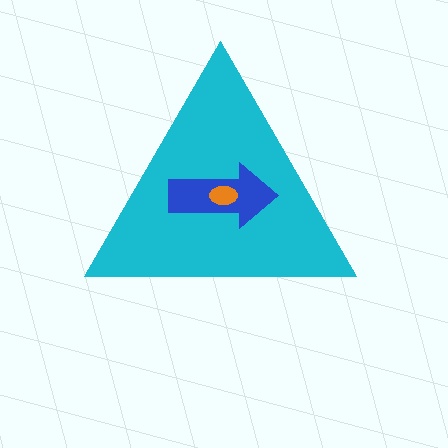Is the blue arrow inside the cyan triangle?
Yes.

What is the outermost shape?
The cyan triangle.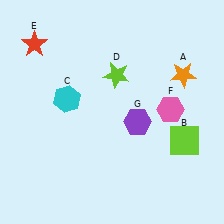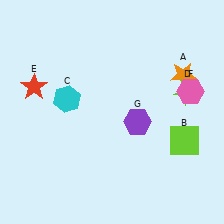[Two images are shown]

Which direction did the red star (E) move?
The red star (E) moved down.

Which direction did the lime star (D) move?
The lime star (D) moved right.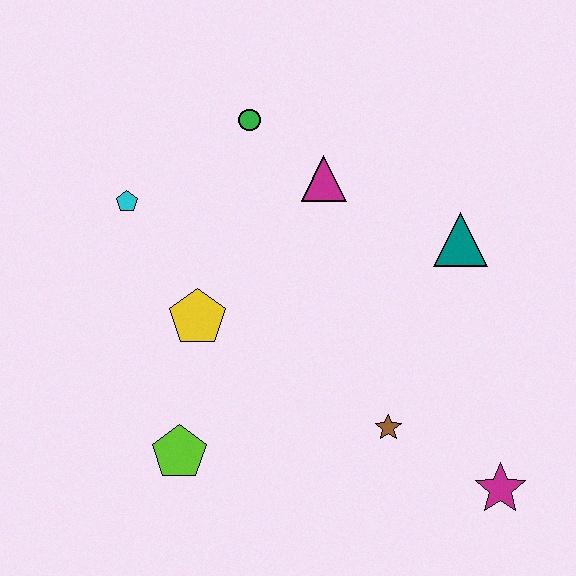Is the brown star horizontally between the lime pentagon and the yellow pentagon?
No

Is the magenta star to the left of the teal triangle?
No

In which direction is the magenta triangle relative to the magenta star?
The magenta triangle is above the magenta star.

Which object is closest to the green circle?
The magenta triangle is closest to the green circle.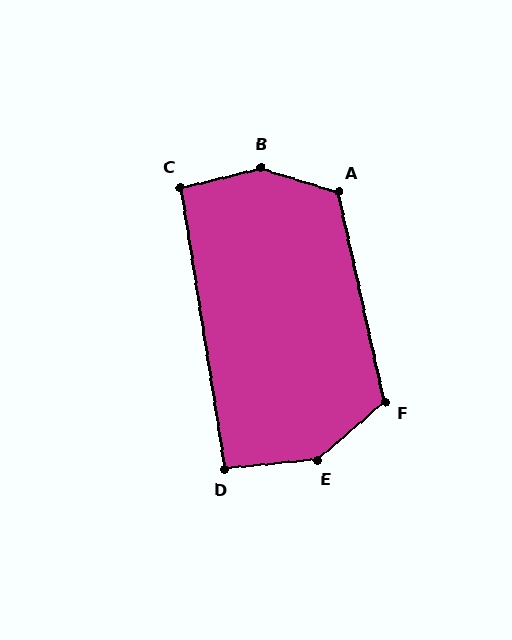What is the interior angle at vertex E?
Approximately 145 degrees (obtuse).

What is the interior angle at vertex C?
Approximately 95 degrees (obtuse).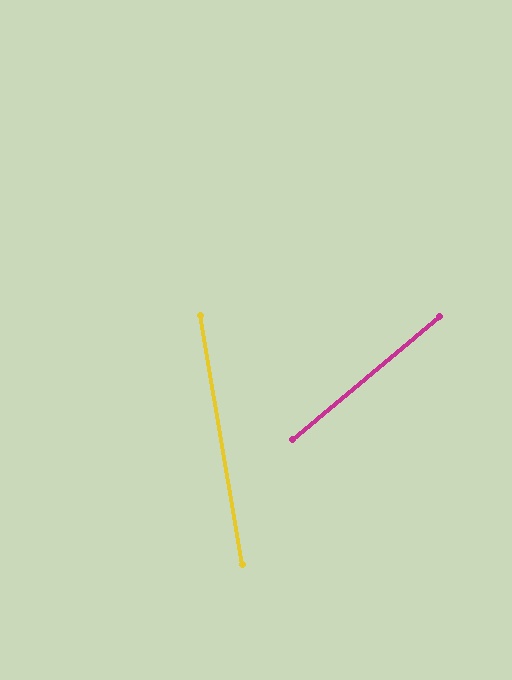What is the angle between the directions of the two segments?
Approximately 60 degrees.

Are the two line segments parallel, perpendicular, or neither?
Neither parallel nor perpendicular — they differ by about 60°.